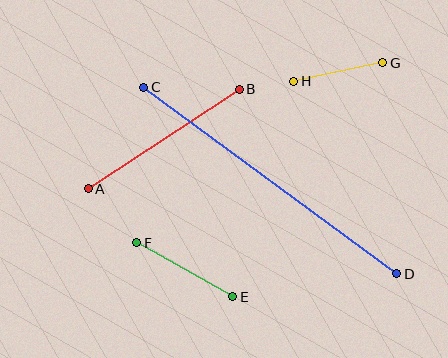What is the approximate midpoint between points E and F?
The midpoint is at approximately (185, 270) pixels.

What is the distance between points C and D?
The distance is approximately 314 pixels.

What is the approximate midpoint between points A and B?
The midpoint is at approximately (164, 139) pixels.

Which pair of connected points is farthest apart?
Points C and D are farthest apart.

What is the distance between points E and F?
The distance is approximately 110 pixels.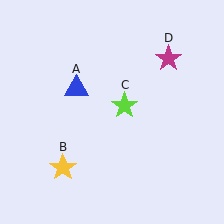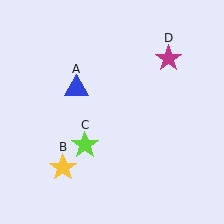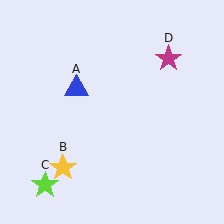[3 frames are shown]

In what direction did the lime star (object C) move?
The lime star (object C) moved down and to the left.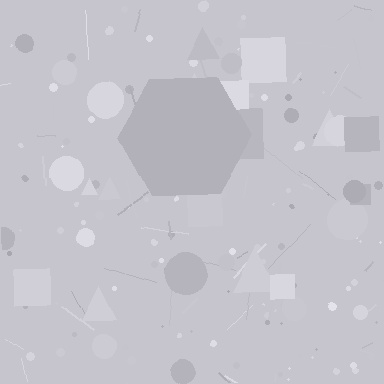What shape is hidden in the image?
A hexagon is hidden in the image.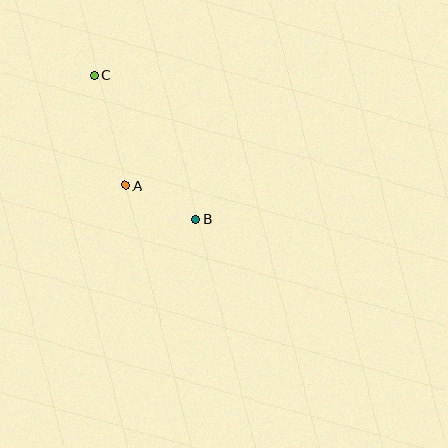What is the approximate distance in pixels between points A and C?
The distance between A and C is approximately 114 pixels.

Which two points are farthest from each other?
Points B and C are farthest from each other.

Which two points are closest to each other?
Points A and B are closest to each other.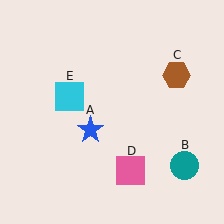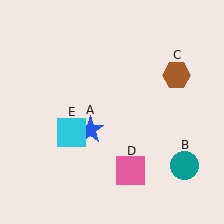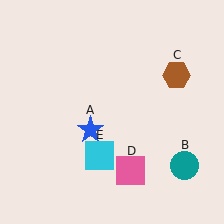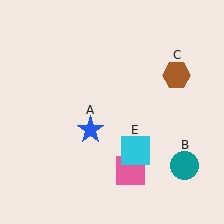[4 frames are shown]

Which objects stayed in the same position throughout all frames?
Blue star (object A) and teal circle (object B) and brown hexagon (object C) and pink square (object D) remained stationary.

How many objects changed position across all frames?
1 object changed position: cyan square (object E).